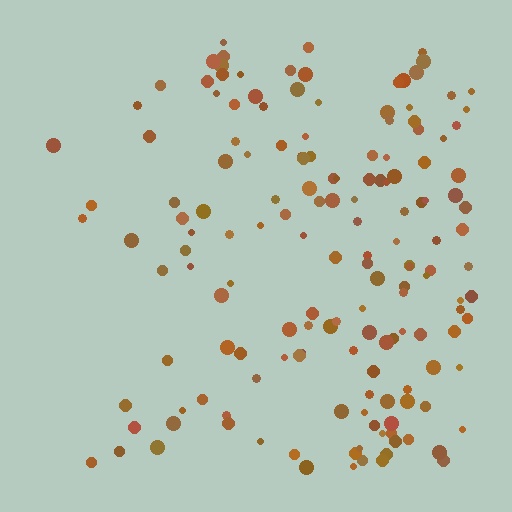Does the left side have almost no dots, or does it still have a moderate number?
Still a moderate number, just noticeably fewer than the right.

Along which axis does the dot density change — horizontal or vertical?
Horizontal.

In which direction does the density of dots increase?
From left to right, with the right side densest.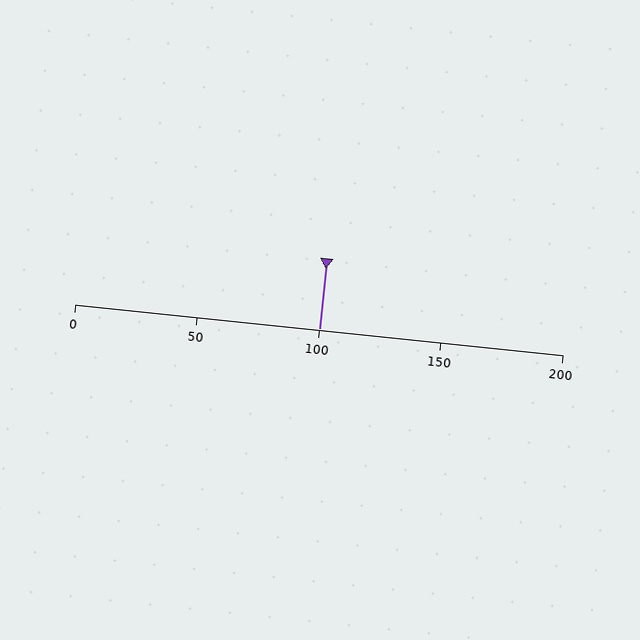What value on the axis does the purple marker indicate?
The marker indicates approximately 100.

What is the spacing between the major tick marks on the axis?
The major ticks are spaced 50 apart.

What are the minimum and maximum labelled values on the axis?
The axis runs from 0 to 200.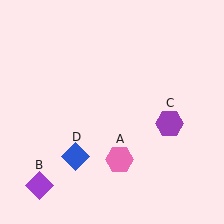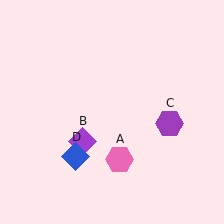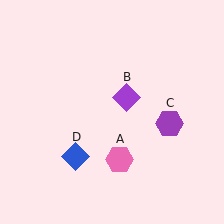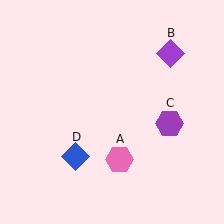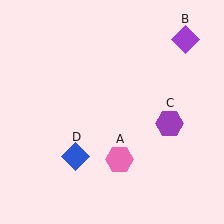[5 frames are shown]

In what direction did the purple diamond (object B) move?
The purple diamond (object B) moved up and to the right.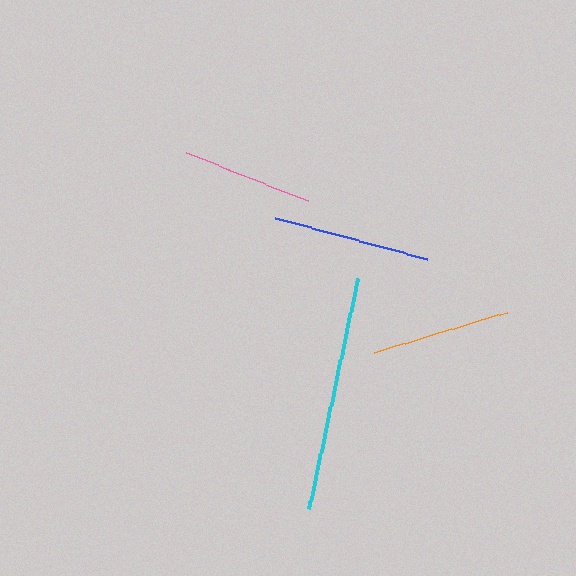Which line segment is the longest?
The cyan line is the longest at approximately 235 pixels.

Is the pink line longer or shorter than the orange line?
The orange line is longer than the pink line.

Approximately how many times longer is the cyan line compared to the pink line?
The cyan line is approximately 1.8 times the length of the pink line.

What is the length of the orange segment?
The orange segment is approximately 139 pixels long.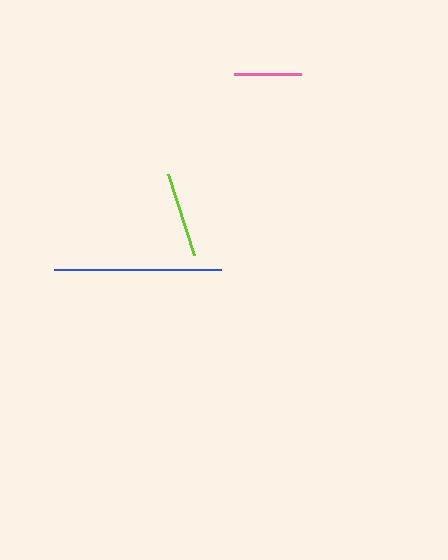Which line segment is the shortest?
The pink line is the shortest at approximately 67 pixels.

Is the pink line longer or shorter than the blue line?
The blue line is longer than the pink line.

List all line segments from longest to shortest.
From longest to shortest: blue, lime, pink.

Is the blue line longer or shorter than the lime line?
The blue line is longer than the lime line.